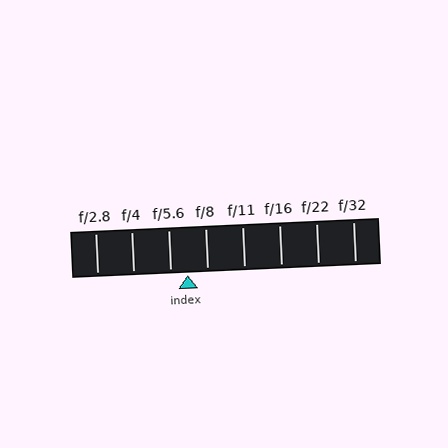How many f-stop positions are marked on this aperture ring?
There are 8 f-stop positions marked.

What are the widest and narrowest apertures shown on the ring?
The widest aperture shown is f/2.8 and the narrowest is f/32.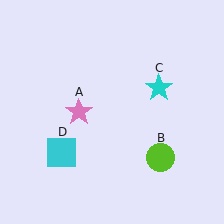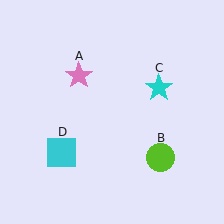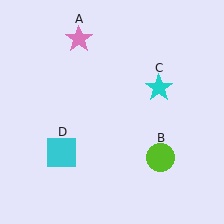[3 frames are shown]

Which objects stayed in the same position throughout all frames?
Lime circle (object B) and cyan star (object C) and cyan square (object D) remained stationary.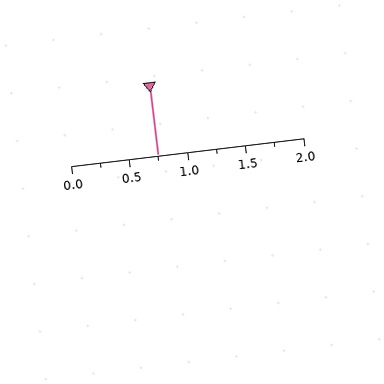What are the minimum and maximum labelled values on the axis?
The axis runs from 0.0 to 2.0.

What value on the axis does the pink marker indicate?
The marker indicates approximately 0.75.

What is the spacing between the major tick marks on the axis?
The major ticks are spaced 0.5 apart.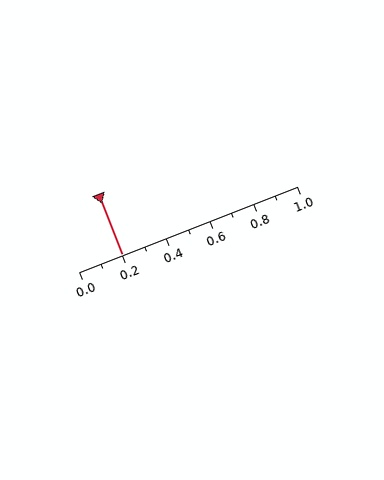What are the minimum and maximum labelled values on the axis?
The axis runs from 0.0 to 1.0.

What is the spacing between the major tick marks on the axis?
The major ticks are spaced 0.2 apart.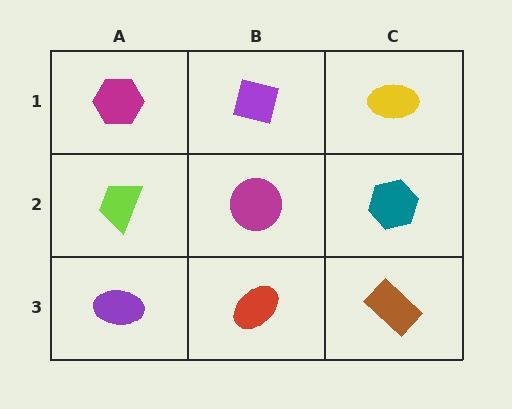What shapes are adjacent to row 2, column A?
A magenta hexagon (row 1, column A), a purple ellipse (row 3, column A), a magenta circle (row 2, column B).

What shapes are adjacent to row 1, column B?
A magenta circle (row 2, column B), a magenta hexagon (row 1, column A), a yellow ellipse (row 1, column C).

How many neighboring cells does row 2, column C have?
3.